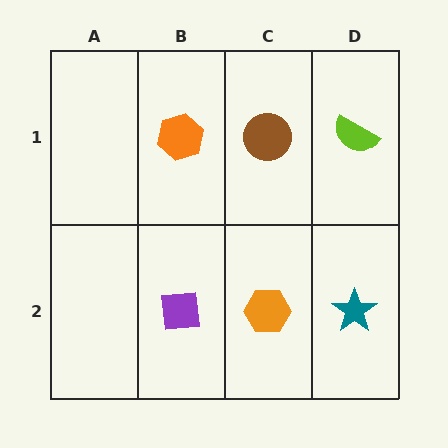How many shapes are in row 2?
3 shapes.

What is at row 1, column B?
An orange hexagon.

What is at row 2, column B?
A purple square.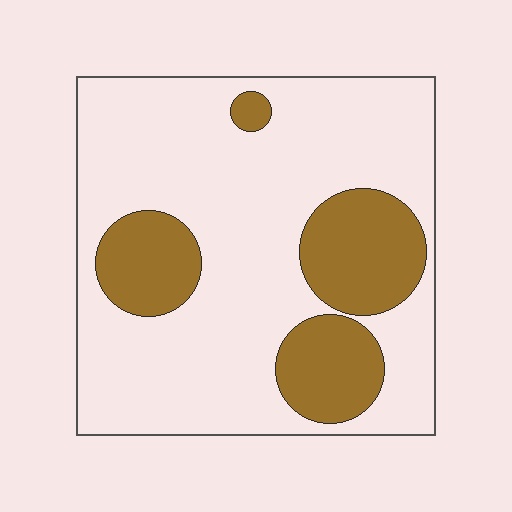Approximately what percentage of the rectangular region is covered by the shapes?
Approximately 25%.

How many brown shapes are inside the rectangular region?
4.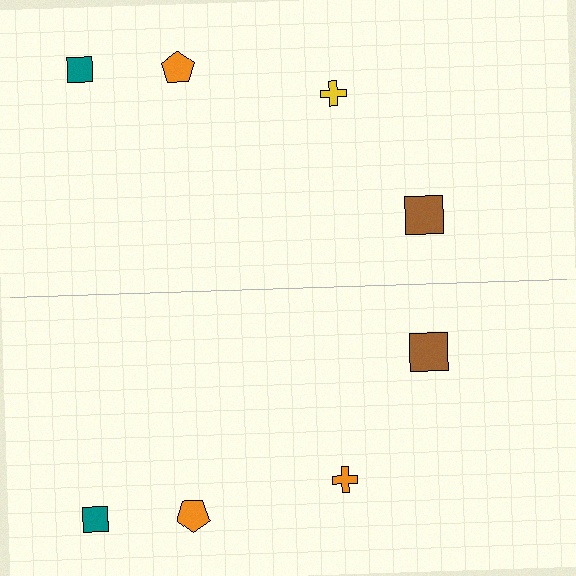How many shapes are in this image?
There are 8 shapes in this image.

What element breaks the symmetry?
The orange cross on the bottom side breaks the symmetry — its mirror counterpart is yellow.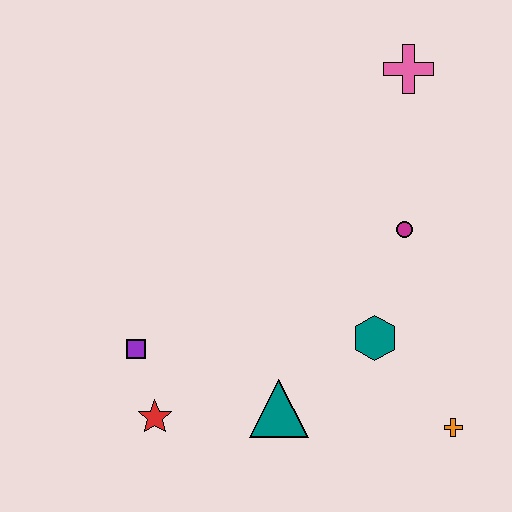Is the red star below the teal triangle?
Yes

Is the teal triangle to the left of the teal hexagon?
Yes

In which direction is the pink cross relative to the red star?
The pink cross is above the red star.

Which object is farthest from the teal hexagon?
The pink cross is farthest from the teal hexagon.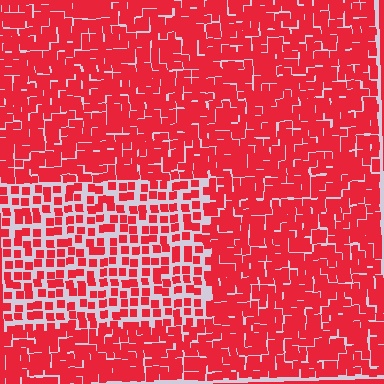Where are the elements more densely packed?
The elements are more densely packed outside the rectangle boundary.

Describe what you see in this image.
The image contains small red elements arranged at two different densities. A rectangle-shaped region is visible where the elements are less densely packed than the surrounding area.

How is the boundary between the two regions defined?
The boundary is defined by a change in element density (approximately 1.9x ratio). All elements are the same color, size, and shape.